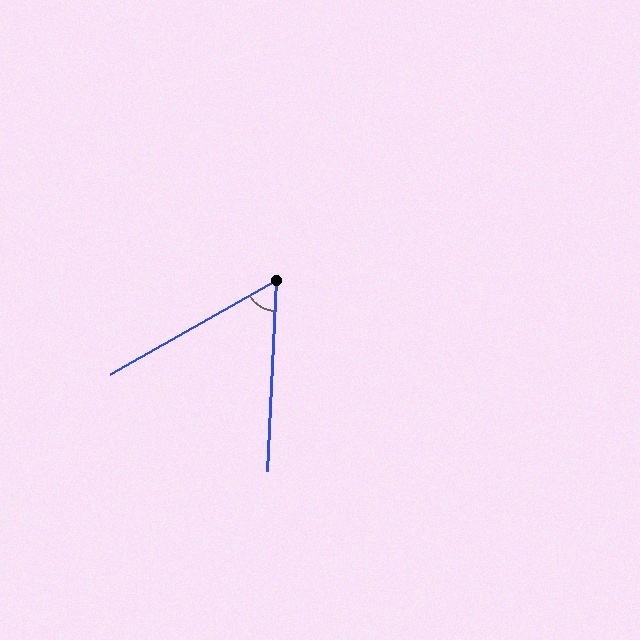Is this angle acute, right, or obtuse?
It is acute.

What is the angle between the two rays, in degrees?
Approximately 58 degrees.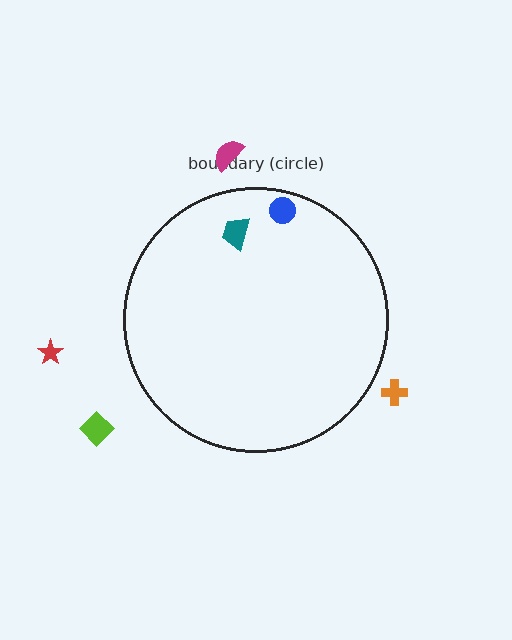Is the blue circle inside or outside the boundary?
Inside.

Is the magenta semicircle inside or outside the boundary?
Outside.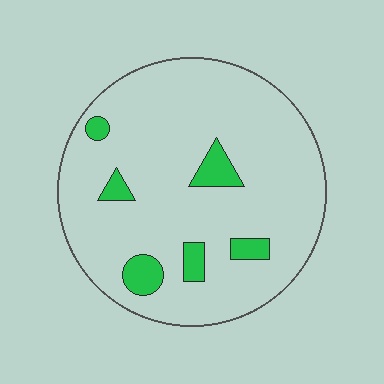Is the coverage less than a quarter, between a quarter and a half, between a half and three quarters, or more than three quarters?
Less than a quarter.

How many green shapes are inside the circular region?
6.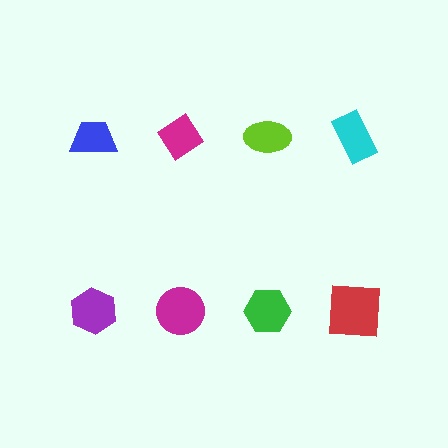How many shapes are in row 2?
4 shapes.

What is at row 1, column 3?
A lime ellipse.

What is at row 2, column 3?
A green hexagon.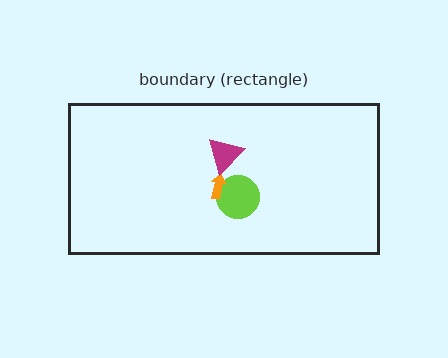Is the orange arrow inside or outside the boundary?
Inside.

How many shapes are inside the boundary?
3 inside, 0 outside.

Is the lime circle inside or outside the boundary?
Inside.